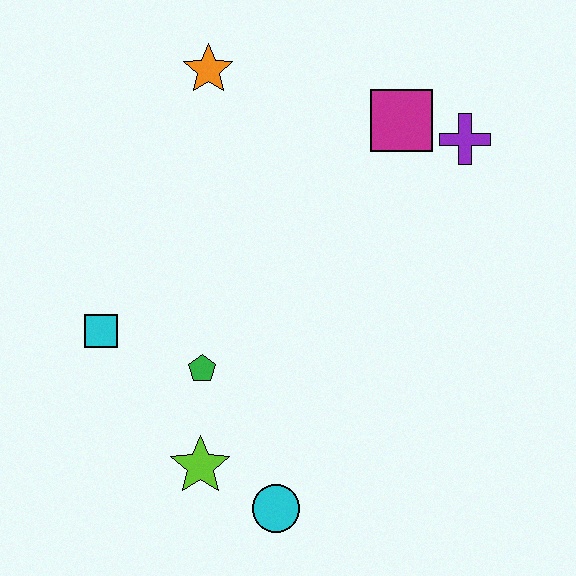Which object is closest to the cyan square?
The green pentagon is closest to the cyan square.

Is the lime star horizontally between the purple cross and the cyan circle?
No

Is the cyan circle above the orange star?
No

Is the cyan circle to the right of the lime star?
Yes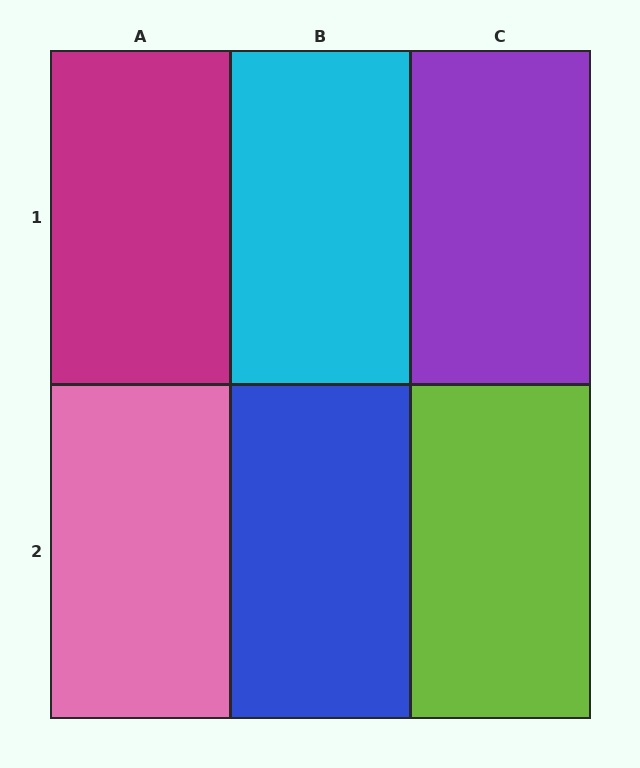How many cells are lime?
1 cell is lime.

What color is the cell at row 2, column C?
Lime.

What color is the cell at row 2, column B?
Blue.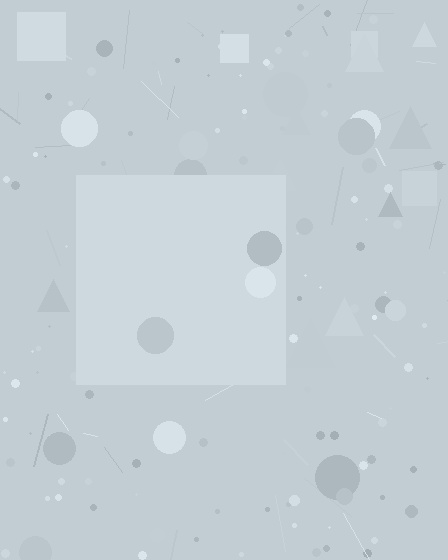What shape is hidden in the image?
A square is hidden in the image.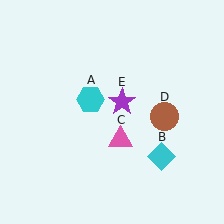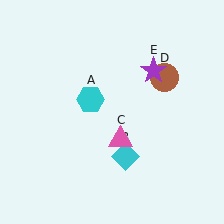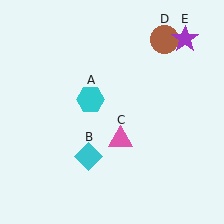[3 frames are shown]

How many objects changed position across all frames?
3 objects changed position: cyan diamond (object B), brown circle (object D), purple star (object E).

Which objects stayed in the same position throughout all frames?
Cyan hexagon (object A) and pink triangle (object C) remained stationary.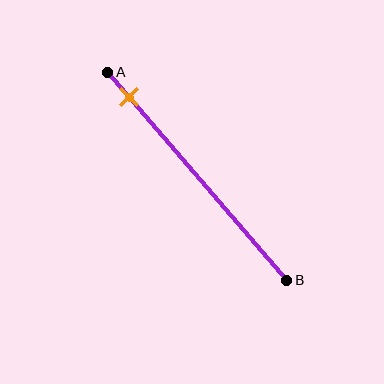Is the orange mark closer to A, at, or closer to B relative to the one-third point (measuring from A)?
The orange mark is closer to point A than the one-third point of segment AB.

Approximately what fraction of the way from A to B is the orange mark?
The orange mark is approximately 10% of the way from A to B.